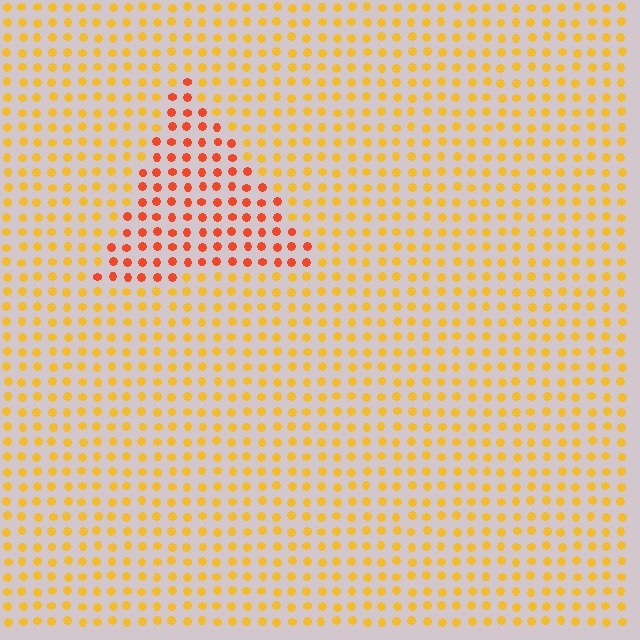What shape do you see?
I see a triangle.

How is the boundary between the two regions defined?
The boundary is defined purely by a slight shift in hue (about 35 degrees). Spacing, size, and orientation are identical on both sides.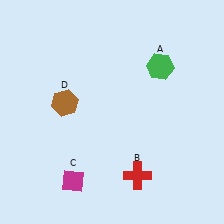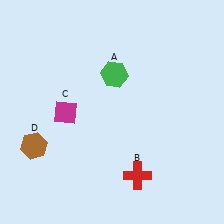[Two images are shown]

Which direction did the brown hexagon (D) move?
The brown hexagon (D) moved down.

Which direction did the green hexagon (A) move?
The green hexagon (A) moved left.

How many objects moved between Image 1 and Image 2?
3 objects moved between the two images.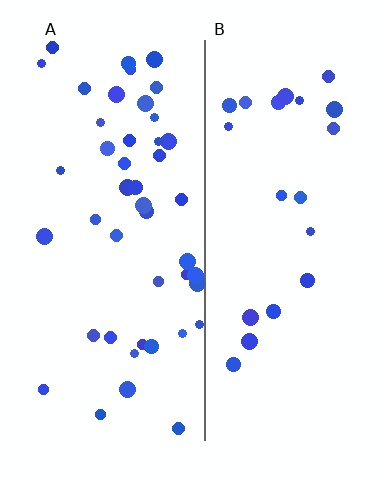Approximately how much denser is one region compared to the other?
Approximately 2.1× — region A over region B.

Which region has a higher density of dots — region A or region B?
A (the left).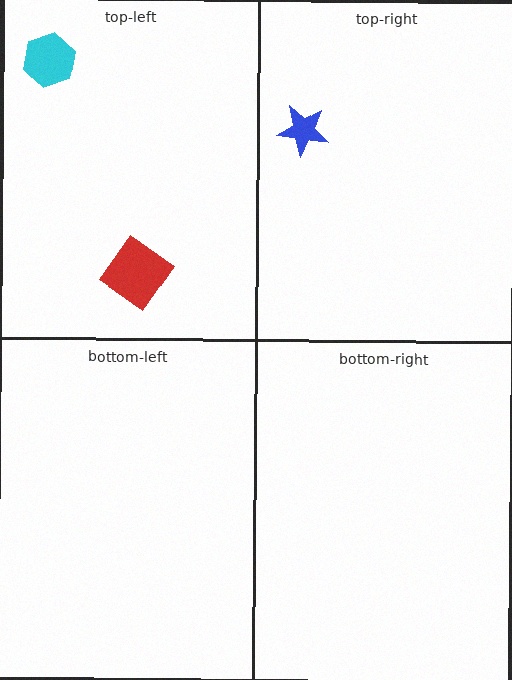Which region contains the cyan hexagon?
The top-left region.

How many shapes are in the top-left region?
2.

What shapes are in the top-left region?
The red diamond, the cyan hexagon.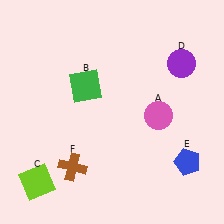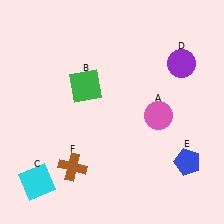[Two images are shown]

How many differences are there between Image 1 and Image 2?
There is 1 difference between the two images.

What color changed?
The square (C) changed from lime in Image 1 to cyan in Image 2.